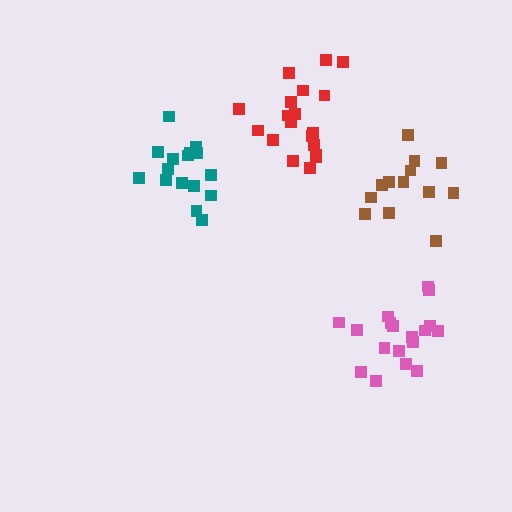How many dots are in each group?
Group 1: 13 dots, Group 2: 19 dots, Group 3: 18 dots, Group 4: 16 dots (66 total).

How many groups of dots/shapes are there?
There are 4 groups.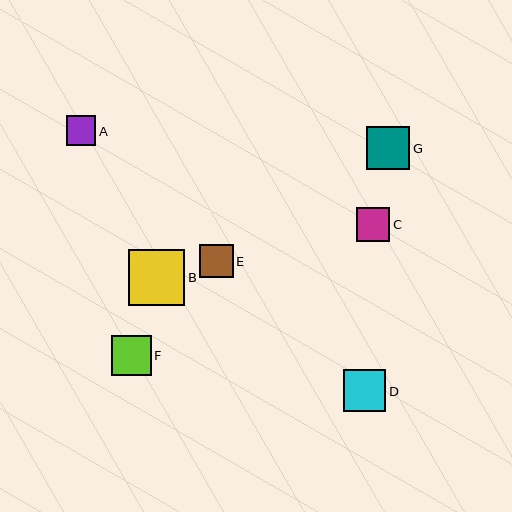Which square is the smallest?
Square A is the smallest with a size of approximately 29 pixels.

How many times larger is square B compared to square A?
Square B is approximately 1.9 times the size of square A.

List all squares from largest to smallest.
From largest to smallest: B, G, D, F, C, E, A.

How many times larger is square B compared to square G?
Square B is approximately 1.3 times the size of square G.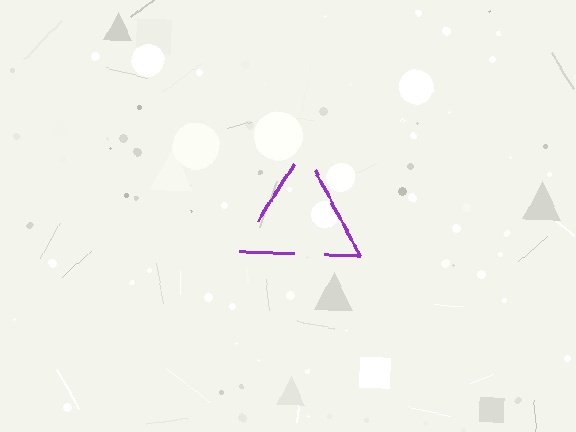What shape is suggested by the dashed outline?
The dashed outline suggests a triangle.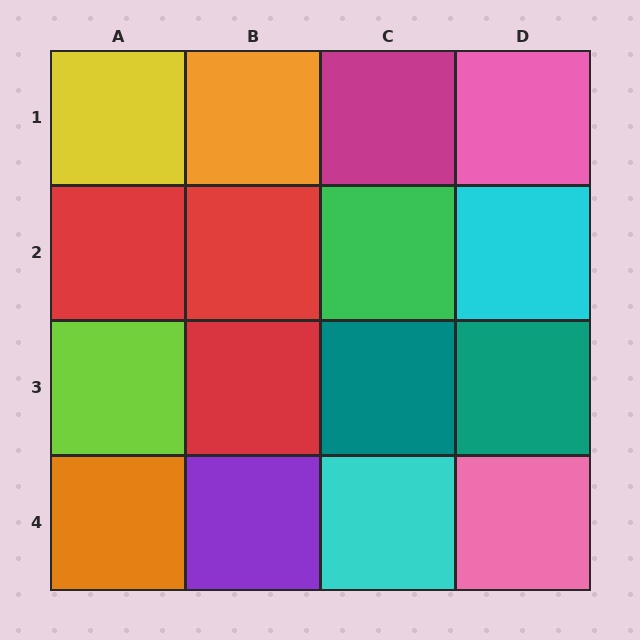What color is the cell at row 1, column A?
Yellow.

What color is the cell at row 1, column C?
Magenta.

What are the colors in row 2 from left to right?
Red, red, green, cyan.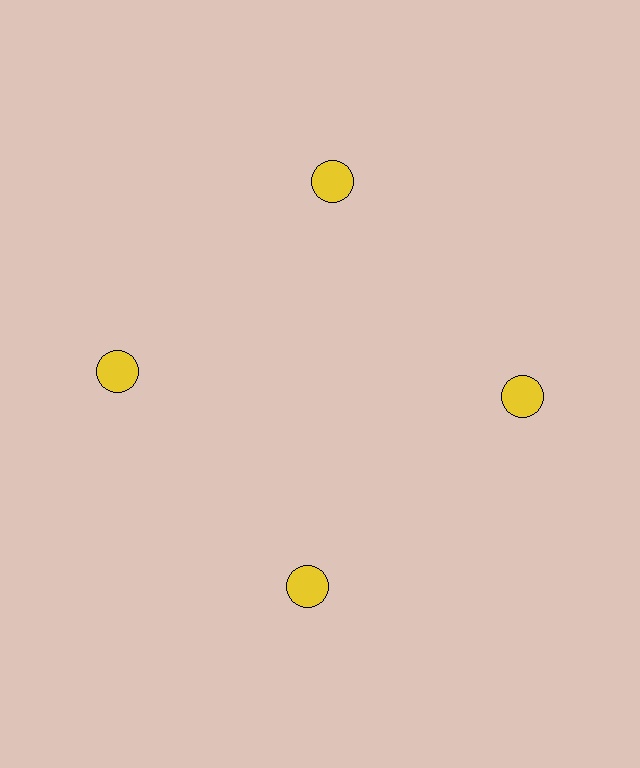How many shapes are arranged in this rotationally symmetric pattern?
There are 4 shapes, arranged in 4 groups of 1.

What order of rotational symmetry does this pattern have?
This pattern has 4-fold rotational symmetry.